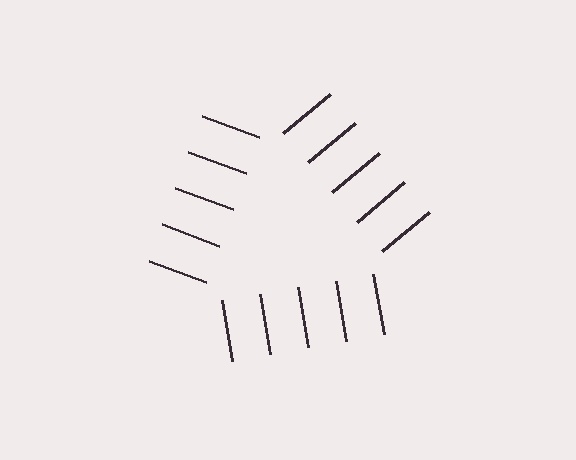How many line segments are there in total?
15 — 5 along each of the 3 edges.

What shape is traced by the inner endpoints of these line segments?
An illusory triangle — the line segments terminate on its edges but no continuous stroke is drawn.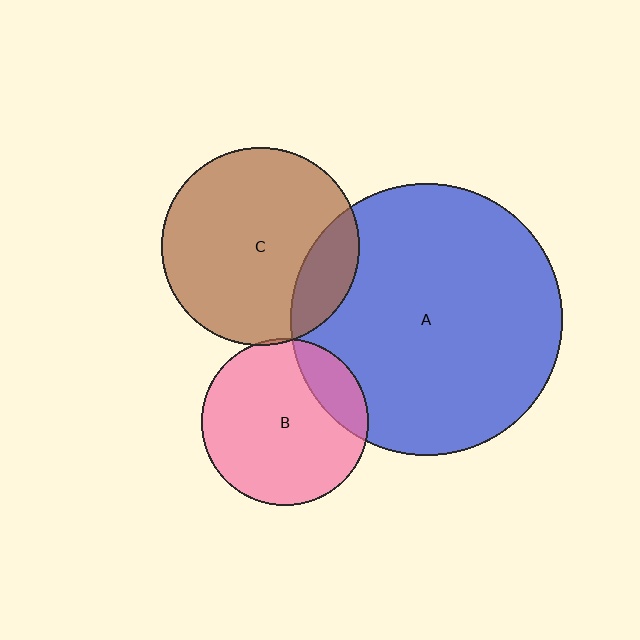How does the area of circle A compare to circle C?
Approximately 1.9 times.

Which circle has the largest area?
Circle A (blue).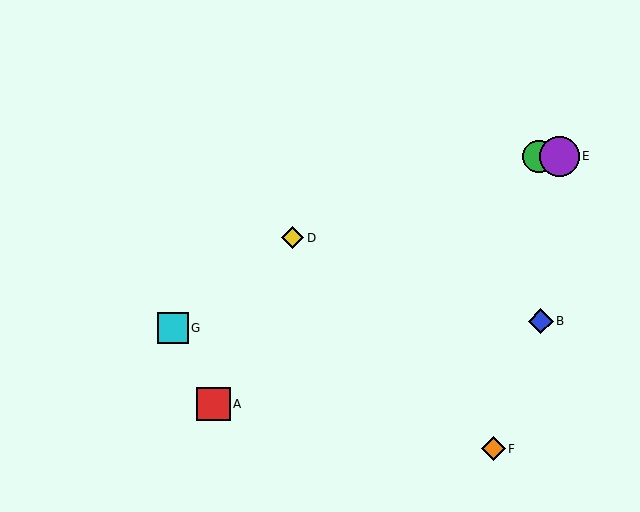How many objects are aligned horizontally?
2 objects (C, E) are aligned horizontally.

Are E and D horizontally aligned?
No, E is at y≈156 and D is at y≈238.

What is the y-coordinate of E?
Object E is at y≈156.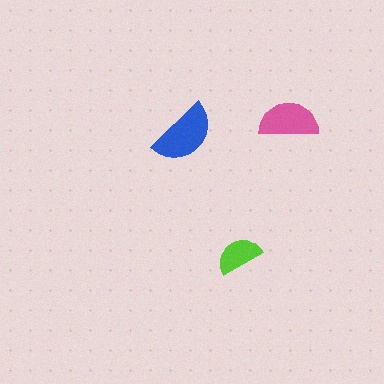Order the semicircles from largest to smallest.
the blue one, the pink one, the lime one.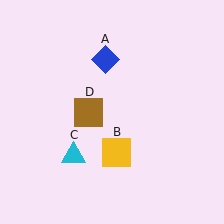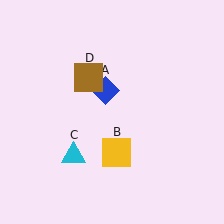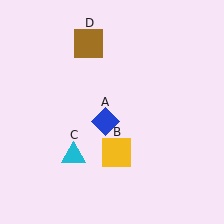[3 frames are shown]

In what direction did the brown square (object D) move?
The brown square (object D) moved up.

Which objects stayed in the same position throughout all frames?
Yellow square (object B) and cyan triangle (object C) remained stationary.